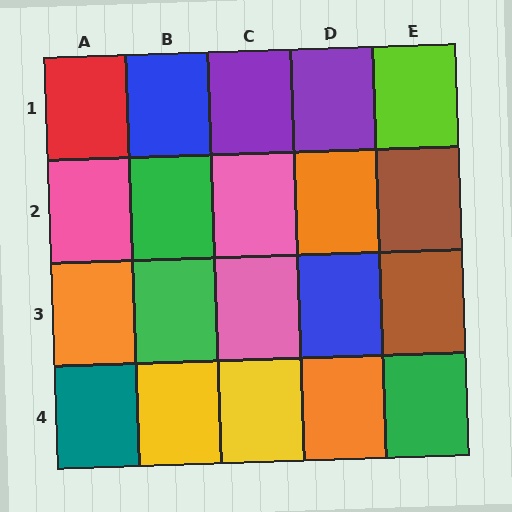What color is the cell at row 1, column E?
Lime.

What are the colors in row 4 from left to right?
Teal, yellow, yellow, orange, green.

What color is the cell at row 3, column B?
Green.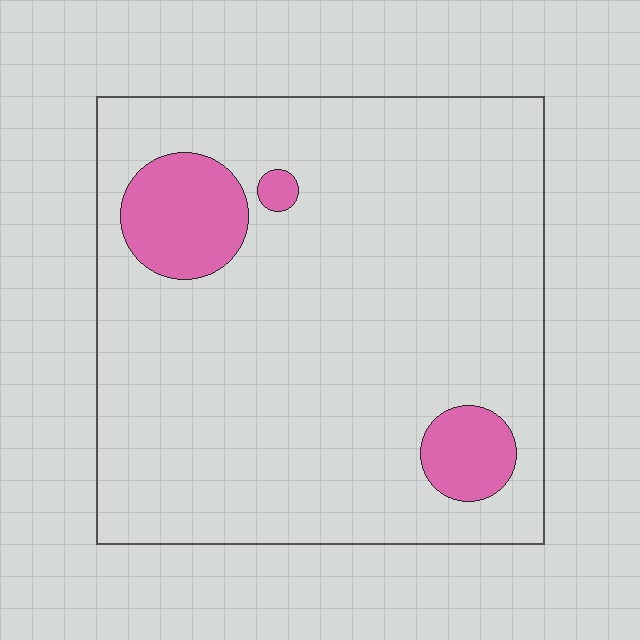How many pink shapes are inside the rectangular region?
3.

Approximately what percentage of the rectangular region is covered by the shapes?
Approximately 10%.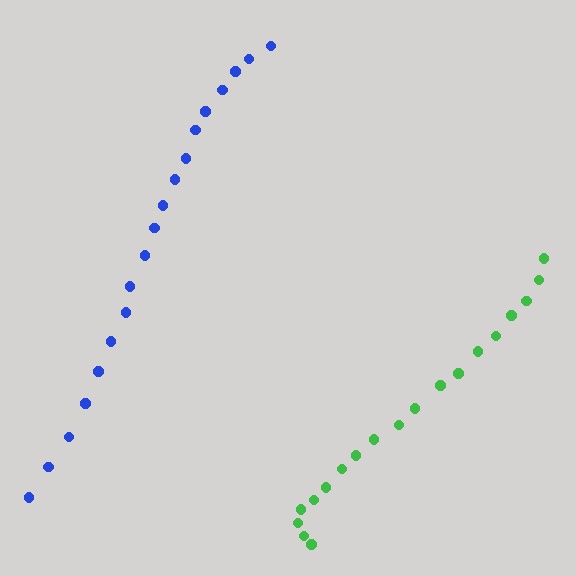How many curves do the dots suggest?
There are 2 distinct paths.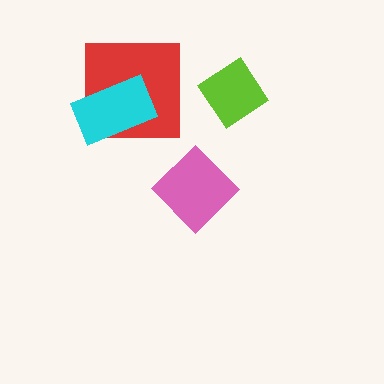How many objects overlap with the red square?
1 object overlaps with the red square.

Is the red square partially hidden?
Yes, it is partially covered by another shape.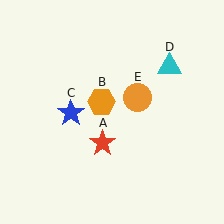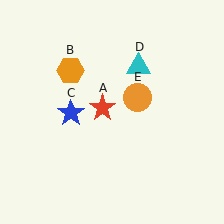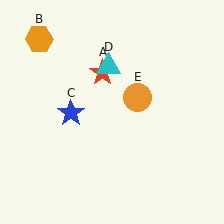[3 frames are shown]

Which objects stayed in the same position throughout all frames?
Blue star (object C) and orange circle (object E) remained stationary.